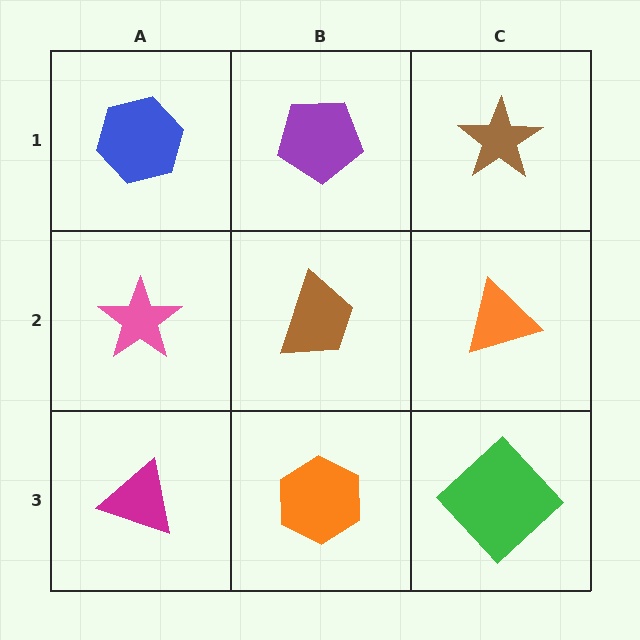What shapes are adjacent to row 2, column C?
A brown star (row 1, column C), a green diamond (row 3, column C), a brown trapezoid (row 2, column B).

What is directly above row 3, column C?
An orange triangle.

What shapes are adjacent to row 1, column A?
A pink star (row 2, column A), a purple pentagon (row 1, column B).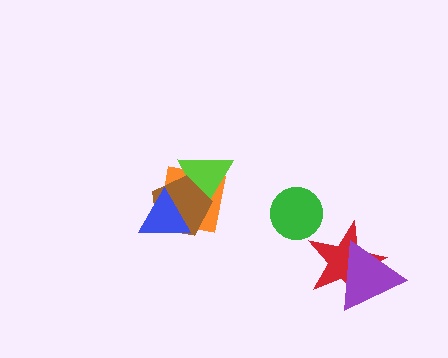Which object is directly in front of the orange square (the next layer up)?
The lime triangle is directly in front of the orange square.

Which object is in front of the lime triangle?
The brown pentagon is in front of the lime triangle.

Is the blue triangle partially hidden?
No, no other shape covers it.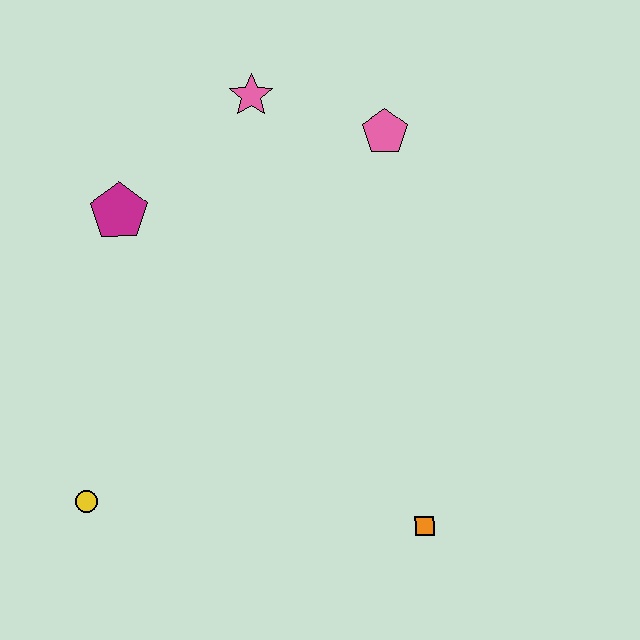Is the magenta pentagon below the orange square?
No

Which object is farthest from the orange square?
The pink star is farthest from the orange square.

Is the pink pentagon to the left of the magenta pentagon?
No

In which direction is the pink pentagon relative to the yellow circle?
The pink pentagon is above the yellow circle.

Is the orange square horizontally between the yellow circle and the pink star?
No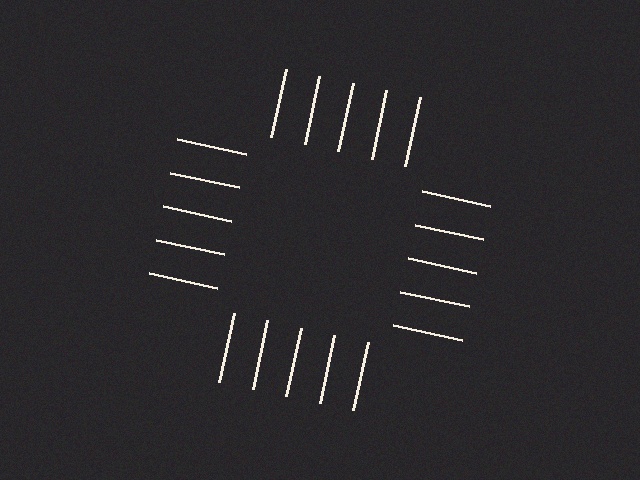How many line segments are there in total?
20 — 5 along each of the 4 edges.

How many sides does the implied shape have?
4 sides — the line-ends trace a square.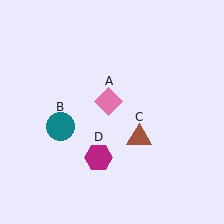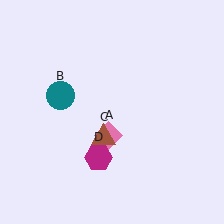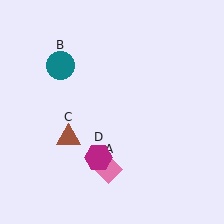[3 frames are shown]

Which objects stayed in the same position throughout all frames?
Magenta hexagon (object D) remained stationary.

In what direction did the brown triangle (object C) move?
The brown triangle (object C) moved left.